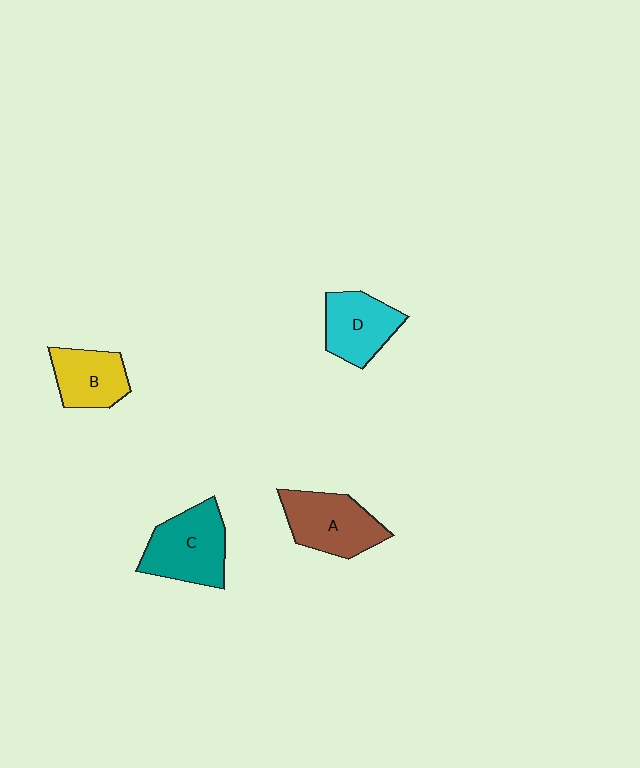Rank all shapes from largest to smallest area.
From largest to smallest: C (teal), A (brown), D (cyan), B (yellow).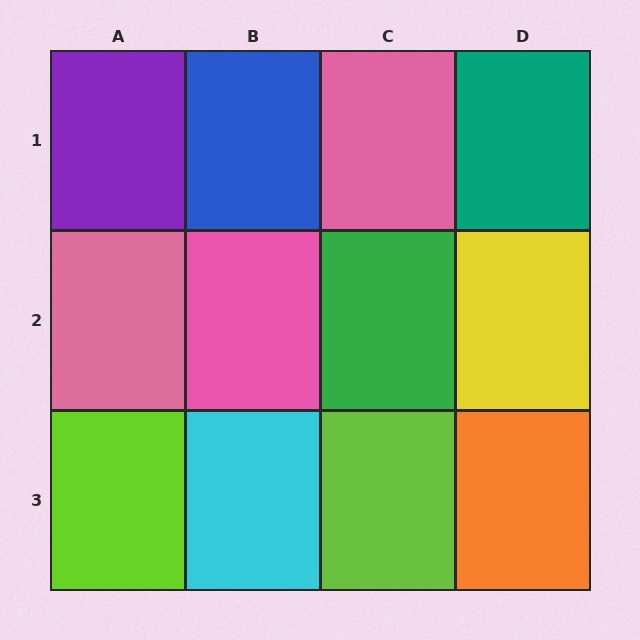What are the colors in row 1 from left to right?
Purple, blue, pink, teal.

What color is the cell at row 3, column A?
Lime.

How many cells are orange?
1 cell is orange.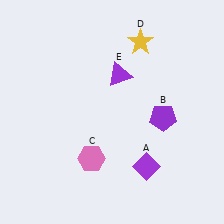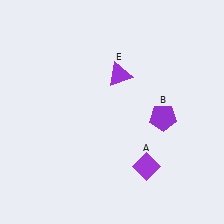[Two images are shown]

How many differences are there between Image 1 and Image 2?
There are 2 differences between the two images.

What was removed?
The pink hexagon (C), the yellow star (D) were removed in Image 2.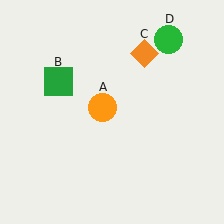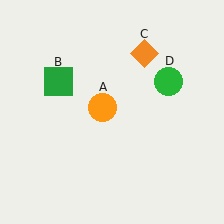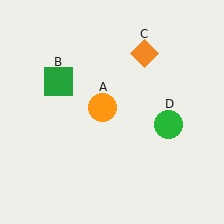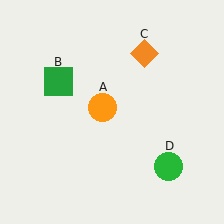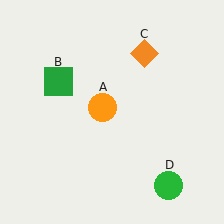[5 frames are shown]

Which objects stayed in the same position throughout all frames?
Orange circle (object A) and green square (object B) and orange diamond (object C) remained stationary.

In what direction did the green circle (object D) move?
The green circle (object D) moved down.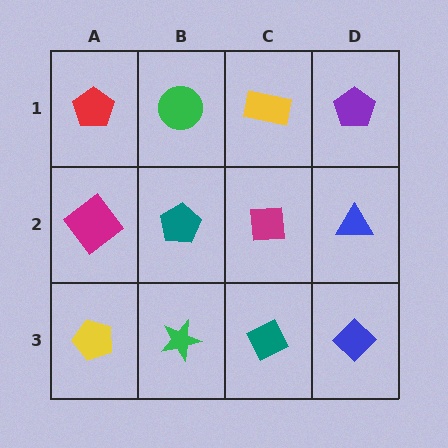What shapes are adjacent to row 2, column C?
A yellow rectangle (row 1, column C), a teal diamond (row 3, column C), a teal pentagon (row 2, column B), a blue triangle (row 2, column D).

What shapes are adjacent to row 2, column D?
A purple pentagon (row 1, column D), a blue diamond (row 3, column D), a magenta square (row 2, column C).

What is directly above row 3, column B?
A teal pentagon.